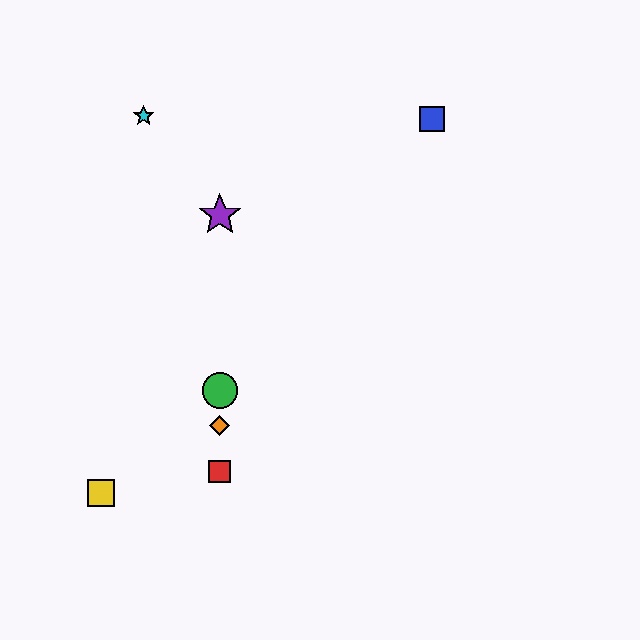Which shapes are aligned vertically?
The red square, the green circle, the purple star, the orange diamond are aligned vertically.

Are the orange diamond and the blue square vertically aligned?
No, the orange diamond is at x≈220 and the blue square is at x≈432.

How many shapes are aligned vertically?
4 shapes (the red square, the green circle, the purple star, the orange diamond) are aligned vertically.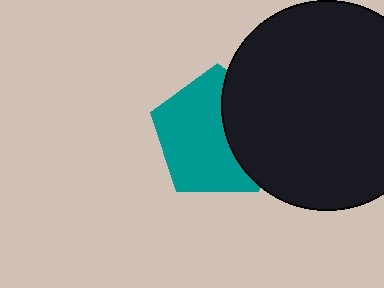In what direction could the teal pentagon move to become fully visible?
The teal pentagon could move left. That would shift it out from behind the black circle entirely.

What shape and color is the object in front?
The object in front is a black circle.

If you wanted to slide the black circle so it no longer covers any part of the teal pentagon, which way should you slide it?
Slide it right — that is the most direct way to separate the two shapes.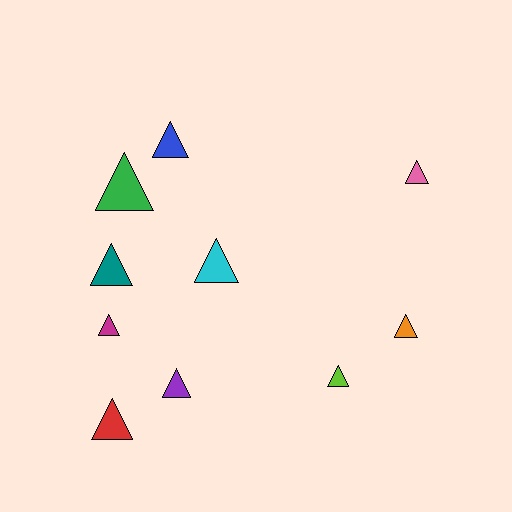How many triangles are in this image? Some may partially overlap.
There are 10 triangles.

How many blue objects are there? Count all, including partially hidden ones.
There is 1 blue object.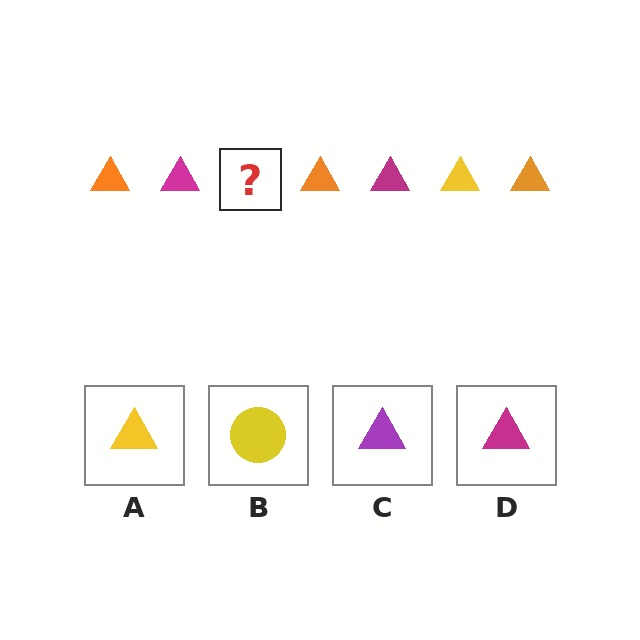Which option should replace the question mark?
Option A.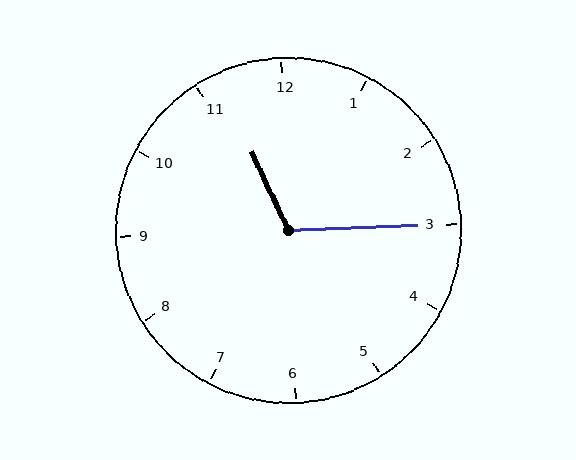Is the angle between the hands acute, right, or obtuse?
It is obtuse.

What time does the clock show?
11:15.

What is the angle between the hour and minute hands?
Approximately 112 degrees.